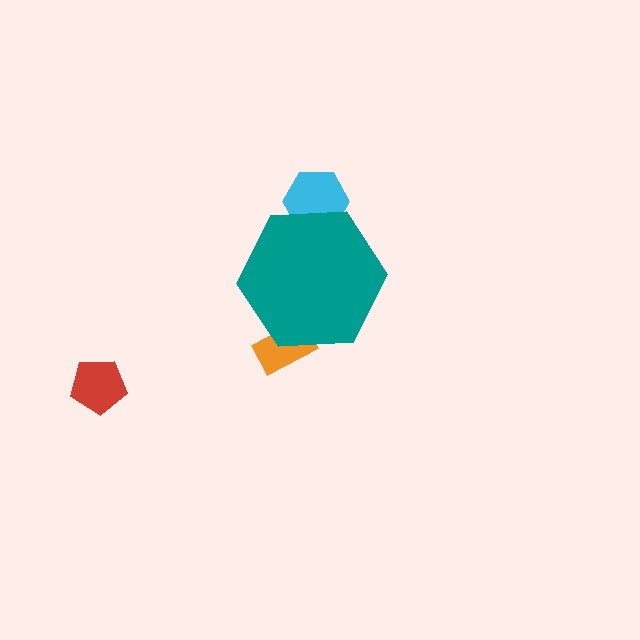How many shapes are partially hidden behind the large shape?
2 shapes are partially hidden.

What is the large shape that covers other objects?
A teal hexagon.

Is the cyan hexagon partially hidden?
Yes, the cyan hexagon is partially hidden behind the teal hexagon.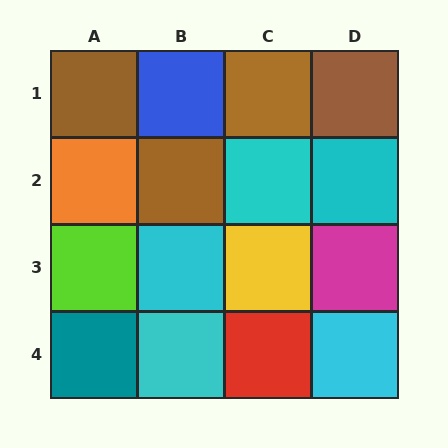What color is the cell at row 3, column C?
Yellow.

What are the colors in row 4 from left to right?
Teal, cyan, red, cyan.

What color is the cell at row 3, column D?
Magenta.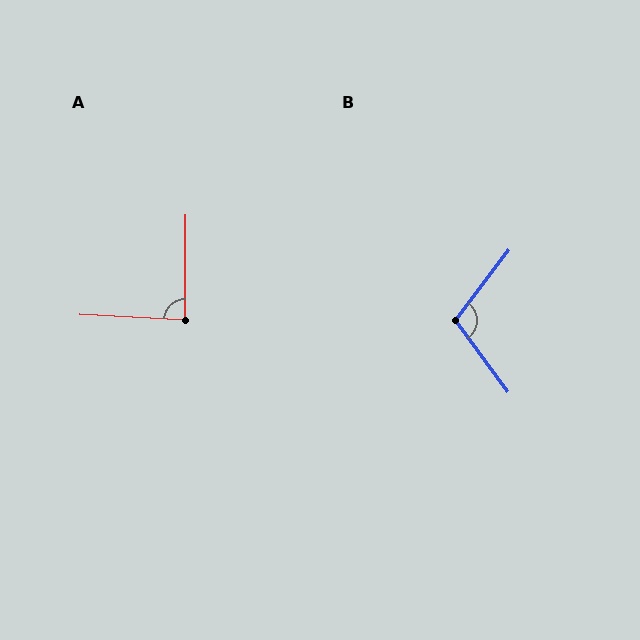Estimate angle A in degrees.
Approximately 87 degrees.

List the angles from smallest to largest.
A (87°), B (107°).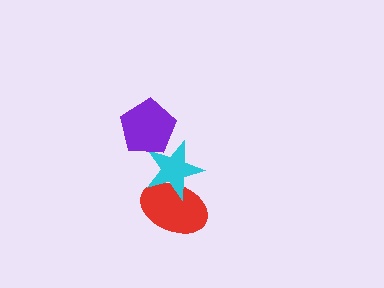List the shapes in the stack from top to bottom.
From top to bottom: the purple pentagon, the cyan star, the red ellipse.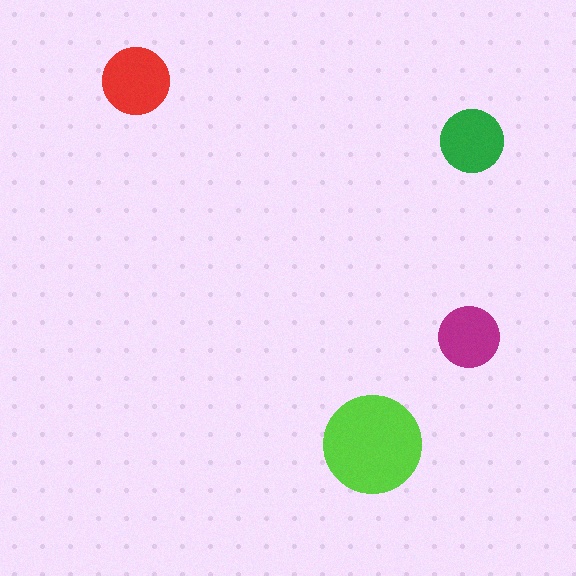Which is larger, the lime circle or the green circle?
The lime one.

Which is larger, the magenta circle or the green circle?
The green one.